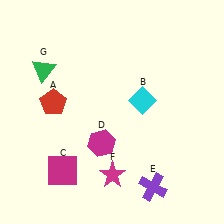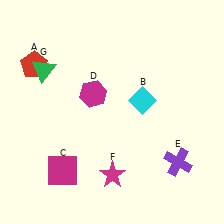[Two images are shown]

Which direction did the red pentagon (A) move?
The red pentagon (A) moved up.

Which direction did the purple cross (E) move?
The purple cross (E) moved right.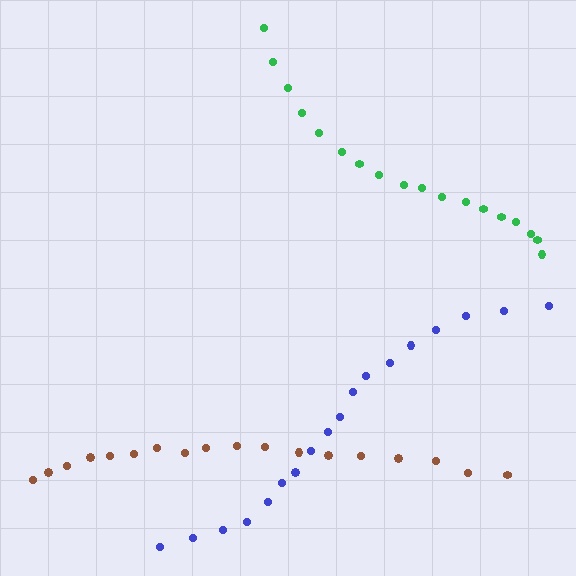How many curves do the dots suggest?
There are 3 distinct paths.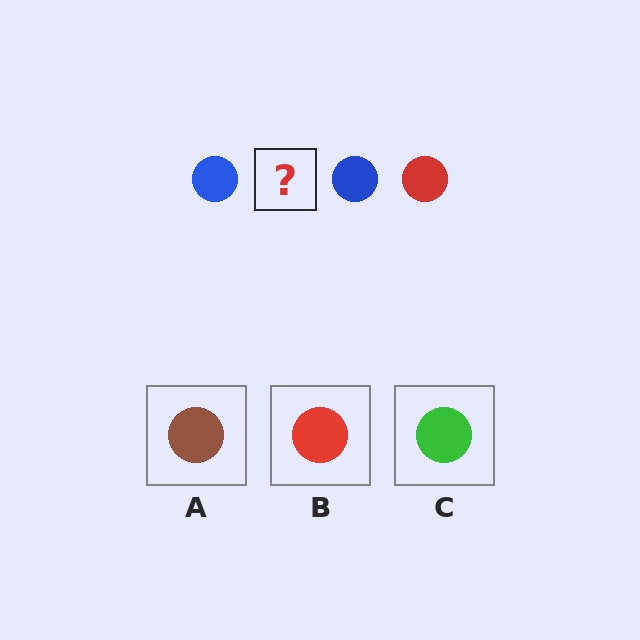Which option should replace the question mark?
Option B.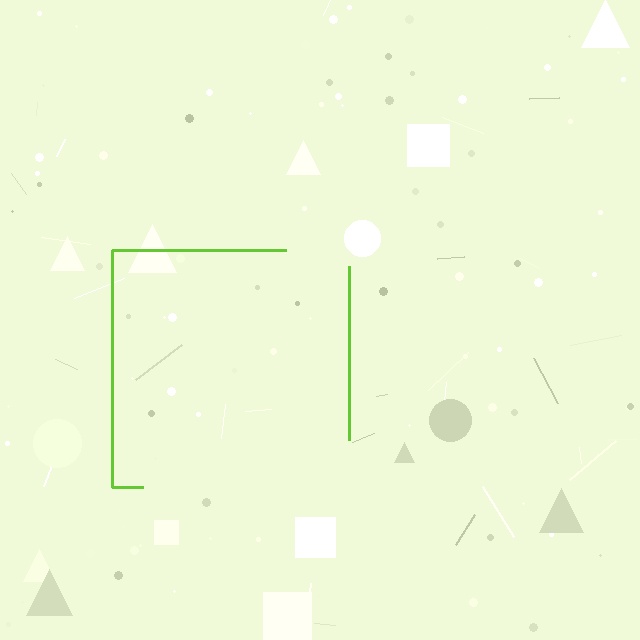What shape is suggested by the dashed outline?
The dashed outline suggests a square.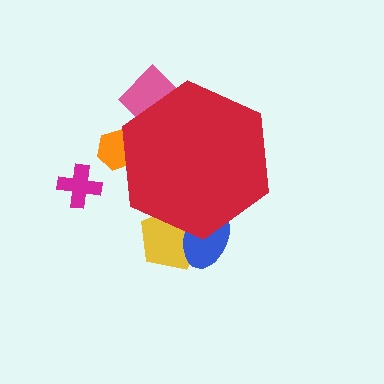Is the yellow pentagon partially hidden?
Yes, the yellow pentagon is partially hidden behind the red hexagon.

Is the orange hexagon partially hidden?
Yes, the orange hexagon is partially hidden behind the red hexagon.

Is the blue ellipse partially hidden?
Yes, the blue ellipse is partially hidden behind the red hexagon.